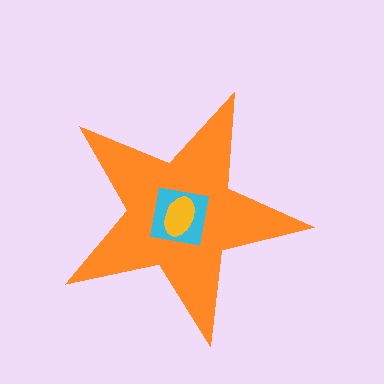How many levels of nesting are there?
3.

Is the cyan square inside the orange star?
Yes.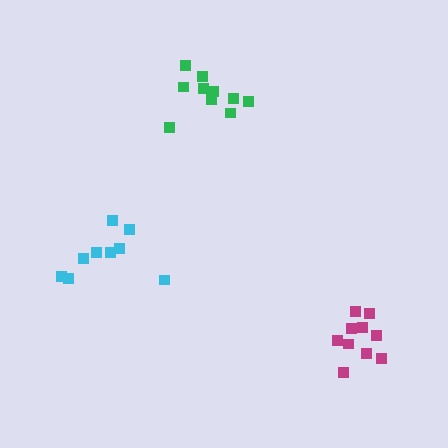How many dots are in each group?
Group 1: 10 dots, Group 2: 9 dots, Group 3: 10 dots (29 total).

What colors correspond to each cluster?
The clusters are colored: magenta, cyan, green.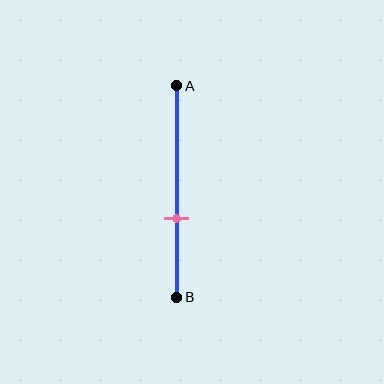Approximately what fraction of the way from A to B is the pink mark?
The pink mark is approximately 65% of the way from A to B.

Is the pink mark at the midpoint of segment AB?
No, the mark is at about 65% from A, not at the 50% midpoint.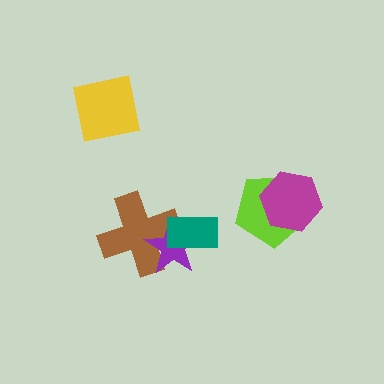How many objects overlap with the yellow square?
0 objects overlap with the yellow square.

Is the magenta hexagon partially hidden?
No, no other shape covers it.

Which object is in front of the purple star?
The teal rectangle is in front of the purple star.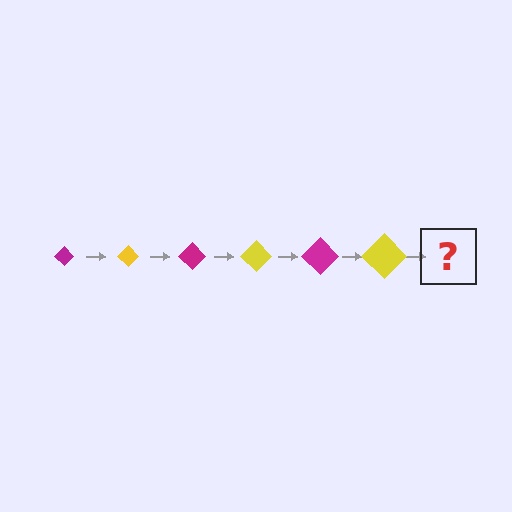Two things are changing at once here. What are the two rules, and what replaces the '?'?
The two rules are that the diamond grows larger each step and the color cycles through magenta and yellow. The '?' should be a magenta diamond, larger than the previous one.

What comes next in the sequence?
The next element should be a magenta diamond, larger than the previous one.